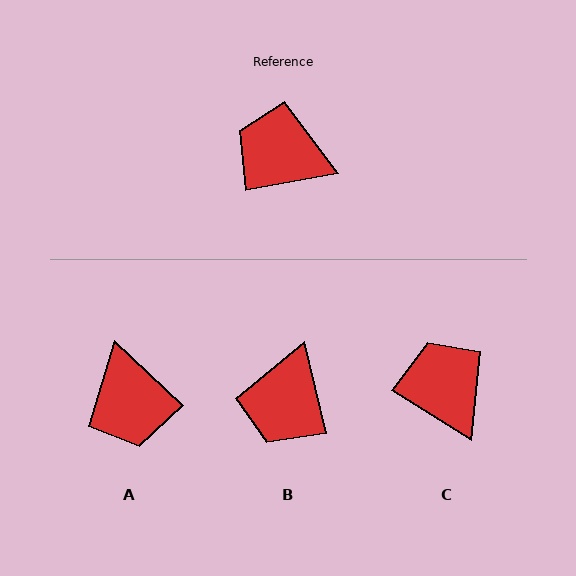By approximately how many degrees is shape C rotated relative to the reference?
Approximately 43 degrees clockwise.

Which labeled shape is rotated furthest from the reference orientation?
A, about 127 degrees away.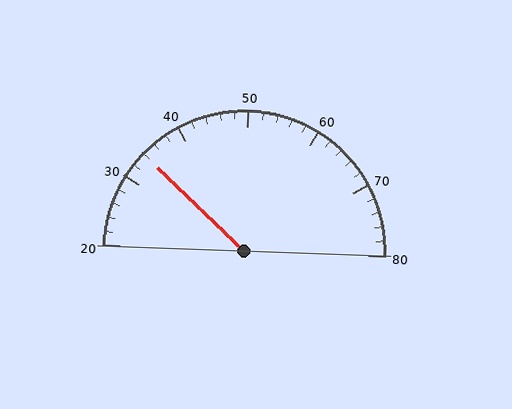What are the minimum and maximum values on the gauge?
The gauge ranges from 20 to 80.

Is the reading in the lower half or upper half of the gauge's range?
The reading is in the lower half of the range (20 to 80).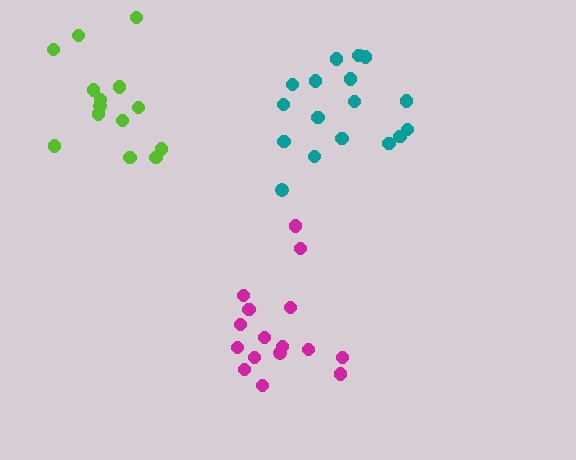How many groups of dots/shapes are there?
There are 3 groups.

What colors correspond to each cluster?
The clusters are colored: teal, lime, magenta.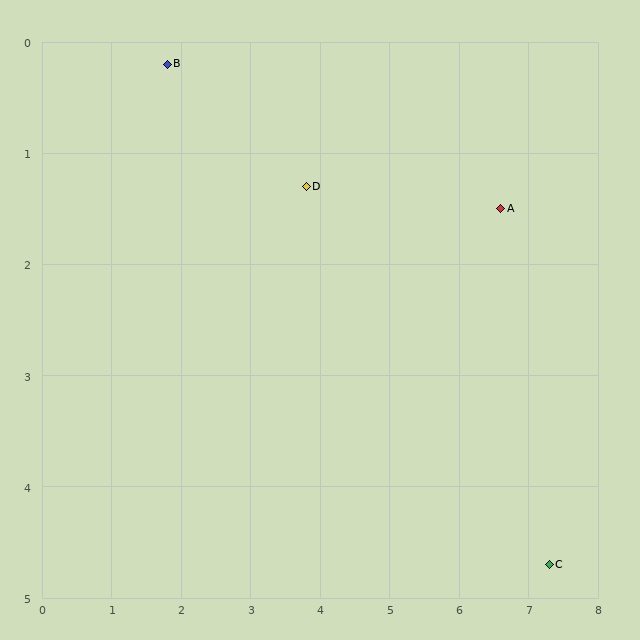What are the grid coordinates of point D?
Point D is at approximately (3.8, 1.3).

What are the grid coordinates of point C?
Point C is at approximately (7.3, 4.7).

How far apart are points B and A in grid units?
Points B and A are about 5.0 grid units apart.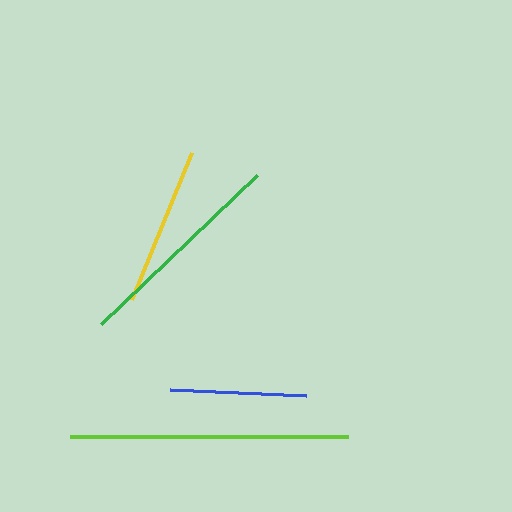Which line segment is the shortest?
The blue line is the shortest at approximately 135 pixels.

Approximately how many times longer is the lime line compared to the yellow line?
The lime line is approximately 1.7 times the length of the yellow line.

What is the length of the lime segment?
The lime segment is approximately 278 pixels long.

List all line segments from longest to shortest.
From longest to shortest: lime, green, yellow, blue.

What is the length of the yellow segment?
The yellow segment is approximately 159 pixels long.